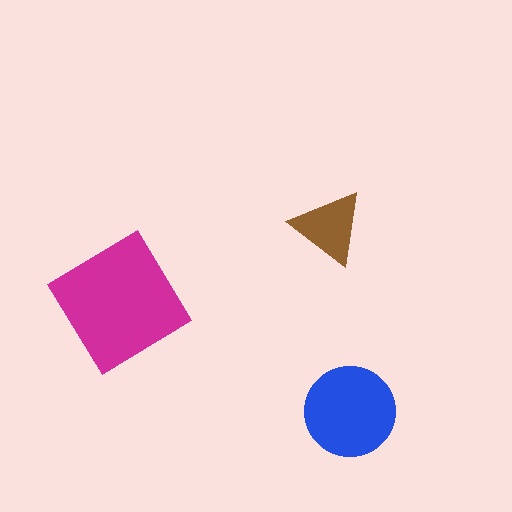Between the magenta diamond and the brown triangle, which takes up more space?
The magenta diamond.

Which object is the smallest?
The brown triangle.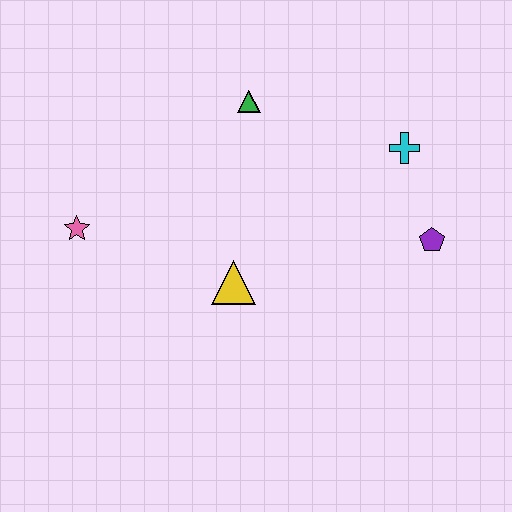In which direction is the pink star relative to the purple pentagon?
The pink star is to the left of the purple pentagon.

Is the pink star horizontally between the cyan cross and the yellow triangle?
No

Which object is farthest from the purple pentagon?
The pink star is farthest from the purple pentagon.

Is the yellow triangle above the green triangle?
No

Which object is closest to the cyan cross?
The purple pentagon is closest to the cyan cross.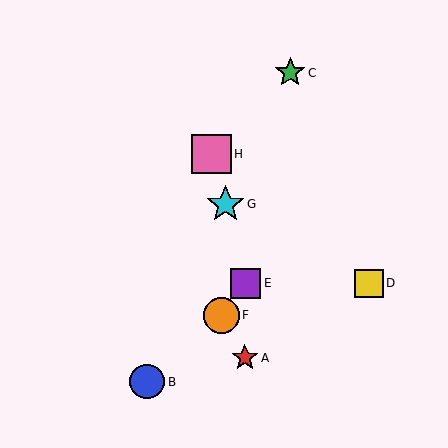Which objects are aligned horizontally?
Objects D, E are aligned horizontally.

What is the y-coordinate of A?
Object A is at y≈358.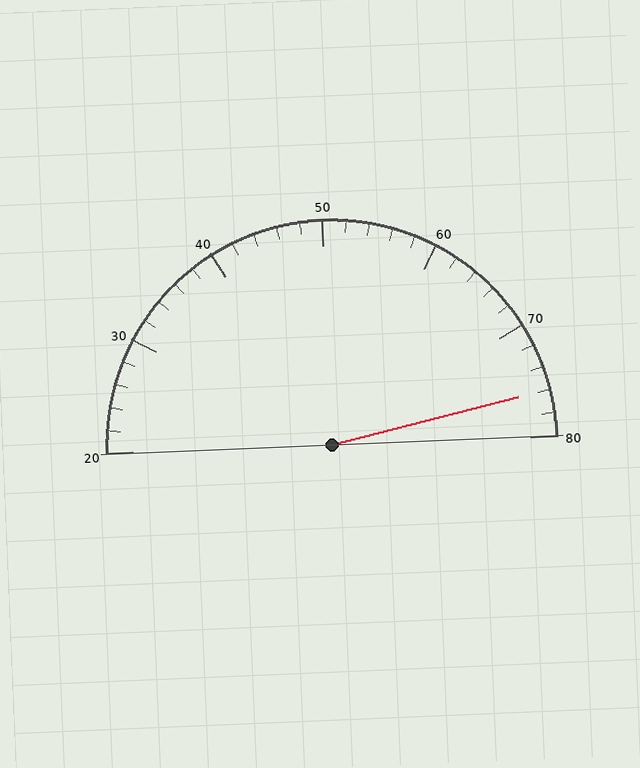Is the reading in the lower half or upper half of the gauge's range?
The reading is in the upper half of the range (20 to 80).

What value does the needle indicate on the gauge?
The needle indicates approximately 76.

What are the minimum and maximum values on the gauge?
The gauge ranges from 20 to 80.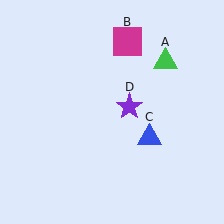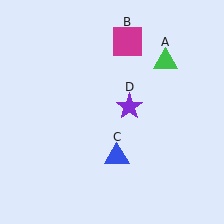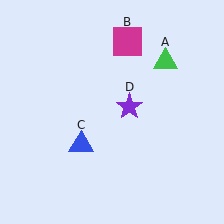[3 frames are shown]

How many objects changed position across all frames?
1 object changed position: blue triangle (object C).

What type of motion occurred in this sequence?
The blue triangle (object C) rotated clockwise around the center of the scene.